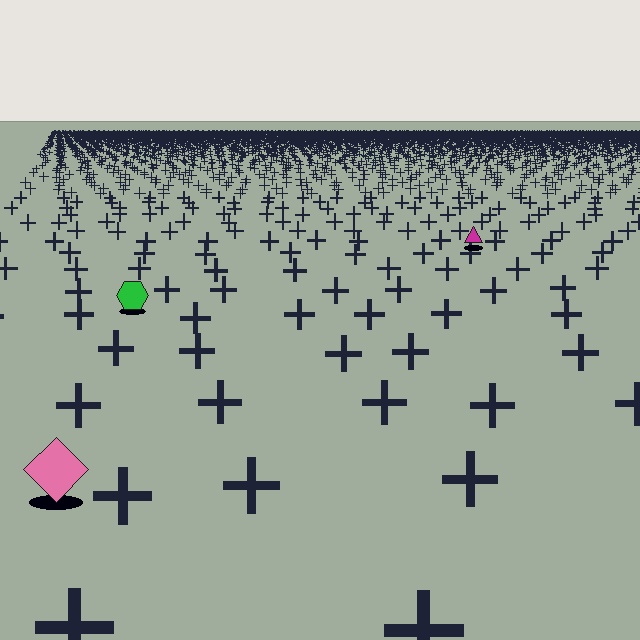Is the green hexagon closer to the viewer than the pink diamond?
No. The pink diamond is closer — you can tell from the texture gradient: the ground texture is coarser near it.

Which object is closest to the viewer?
The pink diamond is closest. The texture marks near it are larger and more spread out.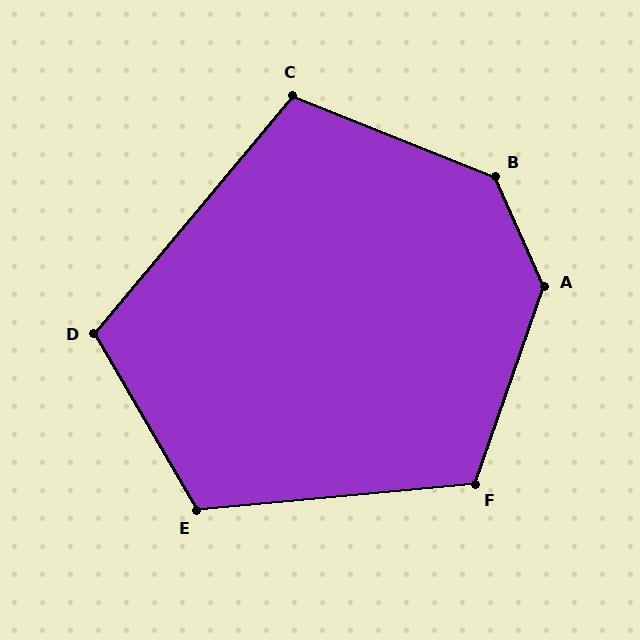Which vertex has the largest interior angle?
A, at approximately 137 degrees.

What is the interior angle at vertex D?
Approximately 110 degrees (obtuse).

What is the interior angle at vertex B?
Approximately 136 degrees (obtuse).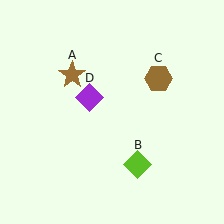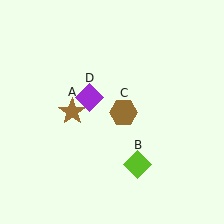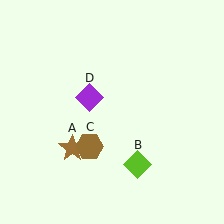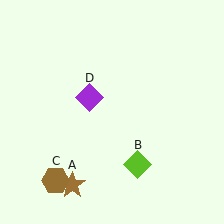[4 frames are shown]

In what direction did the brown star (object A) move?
The brown star (object A) moved down.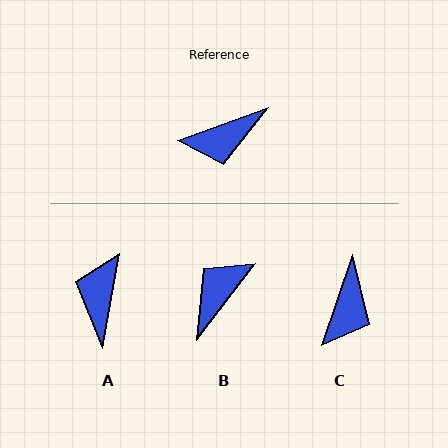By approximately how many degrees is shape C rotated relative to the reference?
Approximately 52 degrees counter-clockwise.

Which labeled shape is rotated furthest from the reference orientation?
B, about 147 degrees away.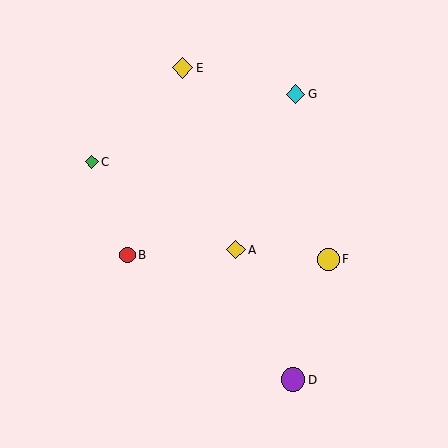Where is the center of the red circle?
The center of the red circle is at (127, 255).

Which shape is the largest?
The purple circle (labeled D) is the largest.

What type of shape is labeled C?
Shape C is a green diamond.